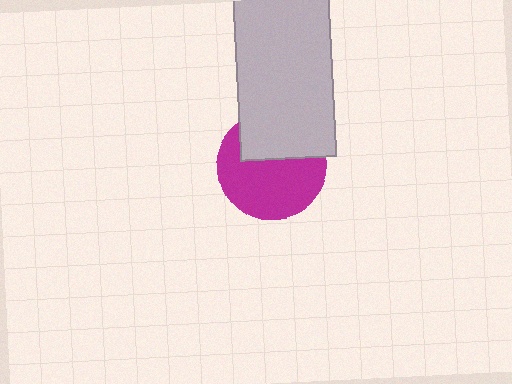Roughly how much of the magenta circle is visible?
About half of it is visible (roughly 62%).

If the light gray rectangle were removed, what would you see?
You would see the complete magenta circle.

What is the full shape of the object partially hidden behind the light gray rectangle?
The partially hidden object is a magenta circle.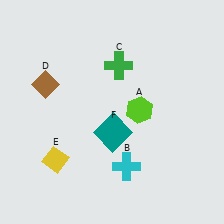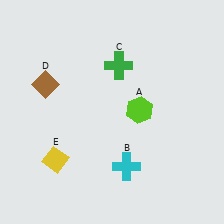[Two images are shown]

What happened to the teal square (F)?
The teal square (F) was removed in Image 2. It was in the bottom-right area of Image 1.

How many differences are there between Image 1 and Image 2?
There is 1 difference between the two images.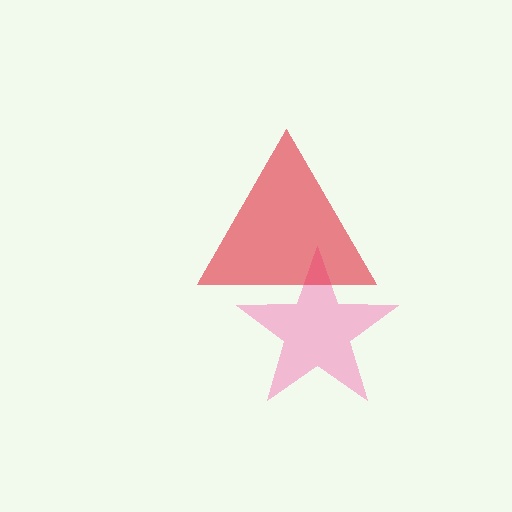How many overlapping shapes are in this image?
There are 2 overlapping shapes in the image.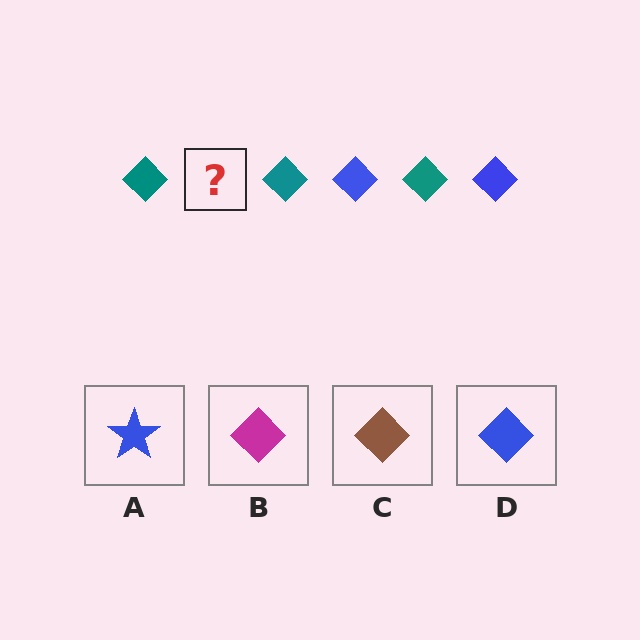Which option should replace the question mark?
Option D.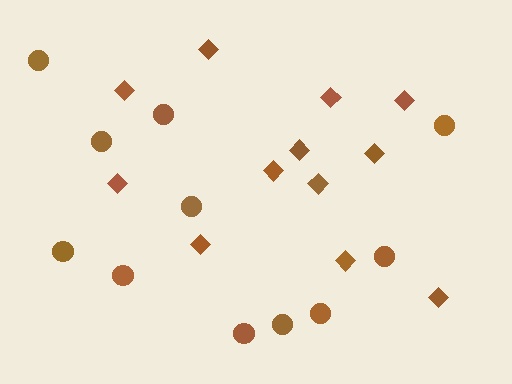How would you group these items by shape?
There are 2 groups: one group of circles (11) and one group of diamonds (12).